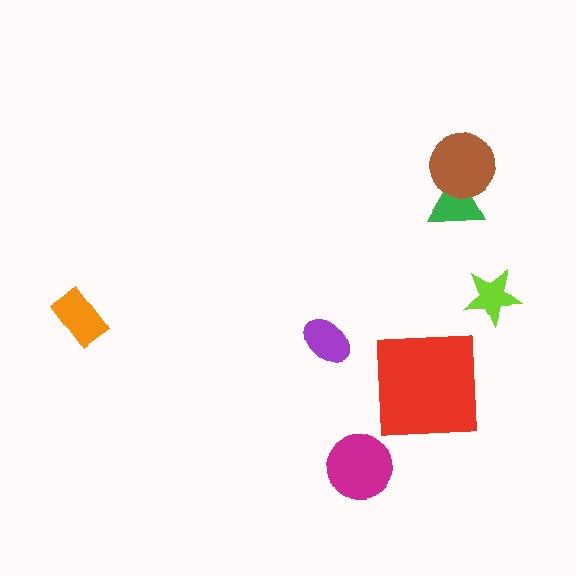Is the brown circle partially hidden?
No, no other shape covers it.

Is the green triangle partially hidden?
Yes, it is partially covered by another shape.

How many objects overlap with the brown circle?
1 object overlaps with the brown circle.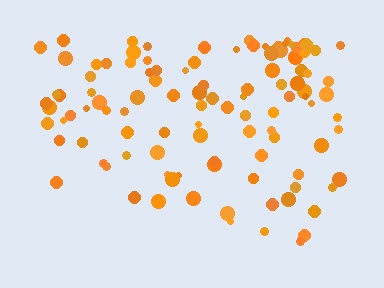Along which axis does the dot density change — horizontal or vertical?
Vertical.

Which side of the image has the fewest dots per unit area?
The bottom.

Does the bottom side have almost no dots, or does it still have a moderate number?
Still a moderate number, just noticeably fewer than the top.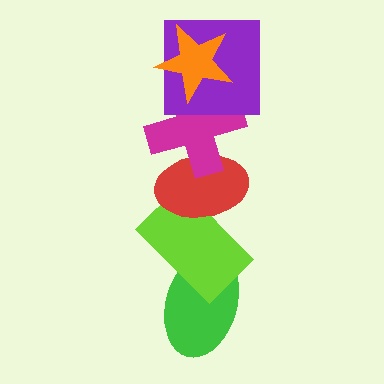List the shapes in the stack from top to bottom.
From top to bottom: the orange star, the purple square, the magenta cross, the red ellipse, the lime rectangle, the green ellipse.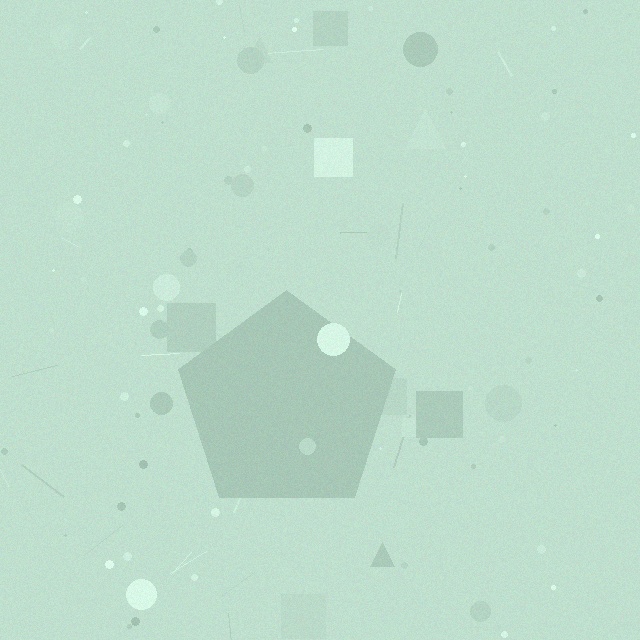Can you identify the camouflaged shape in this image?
The camouflaged shape is a pentagon.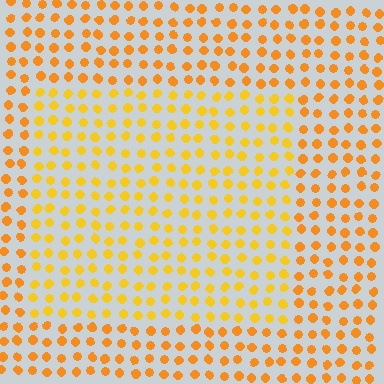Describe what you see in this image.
The image is filled with small orange elements in a uniform arrangement. A rectangle-shaped region is visible where the elements are tinted to a slightly different hue, forming a subtle color boundary.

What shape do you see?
I see a rectangle.